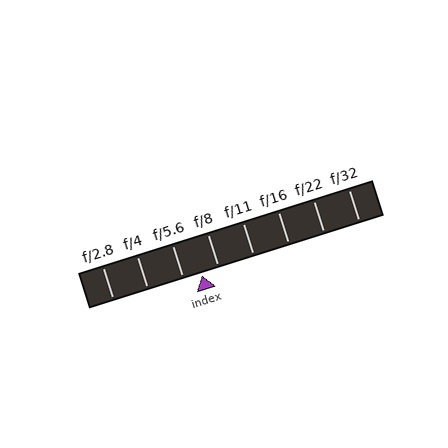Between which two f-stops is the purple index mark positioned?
The index mark is between f/5.6 and f/8.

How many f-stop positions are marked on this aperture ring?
There are 8 f-stop positions marked.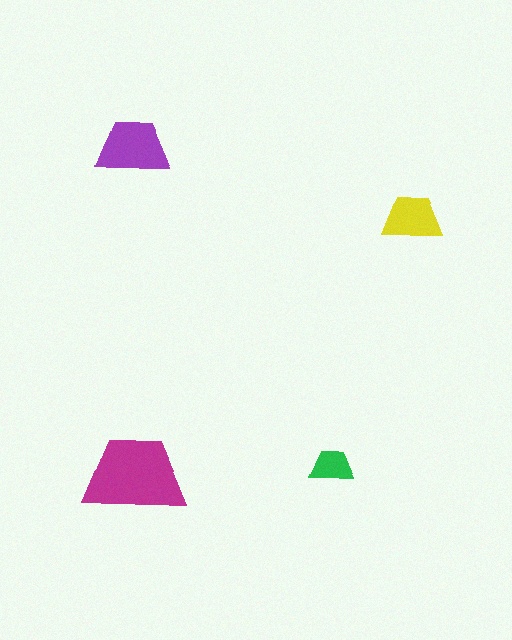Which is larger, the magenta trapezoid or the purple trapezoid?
The magenta one.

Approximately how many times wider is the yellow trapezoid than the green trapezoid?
About 1.5 times wider.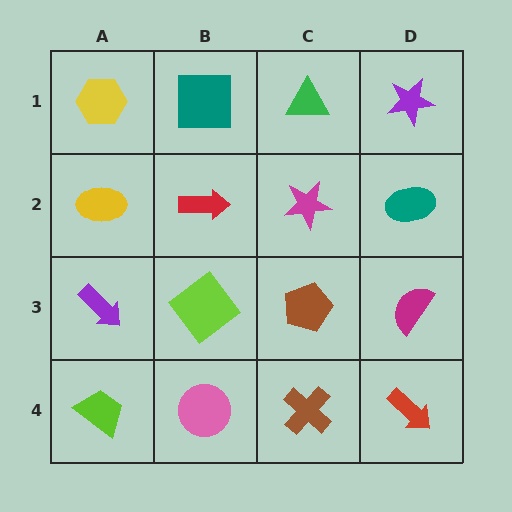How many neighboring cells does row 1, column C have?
3.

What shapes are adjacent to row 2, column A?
A yellow hexagon (row 1, column A), a purple arrow (row 3, column A), a red arrow (row 2, column B).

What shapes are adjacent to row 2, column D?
A purple star (row 1, column D), a magenta semicircle (row 3, column D), a magenta star (row 2, column C).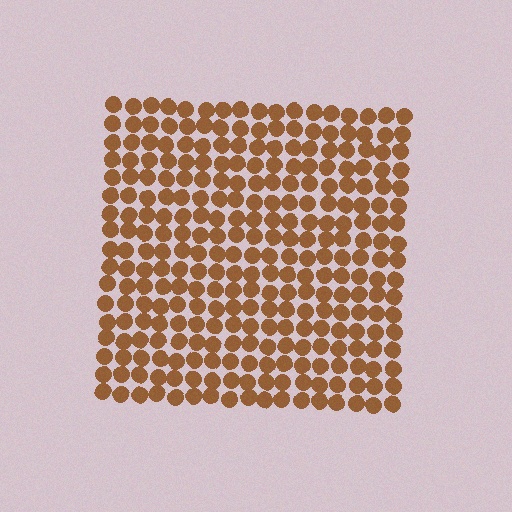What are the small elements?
The small elements are circles.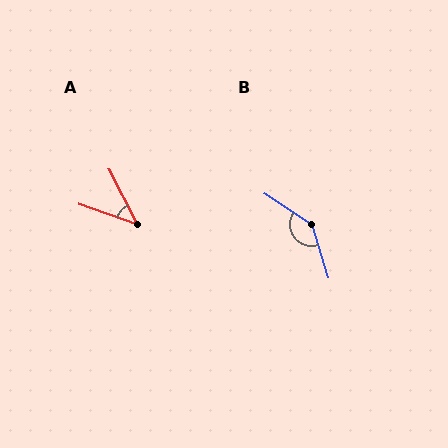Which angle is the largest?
B, at approximately 141 degrees.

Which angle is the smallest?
A, at approximately 44 degrees.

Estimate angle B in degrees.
Approximately 141 degrees.